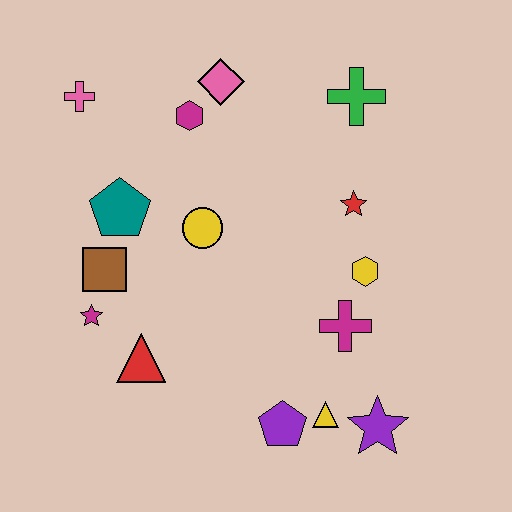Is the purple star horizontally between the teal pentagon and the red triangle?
No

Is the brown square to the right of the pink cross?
Yes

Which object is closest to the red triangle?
The magenta star is closest to the red triangle.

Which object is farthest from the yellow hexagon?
The pink cross is farthest from the yellow hexagon.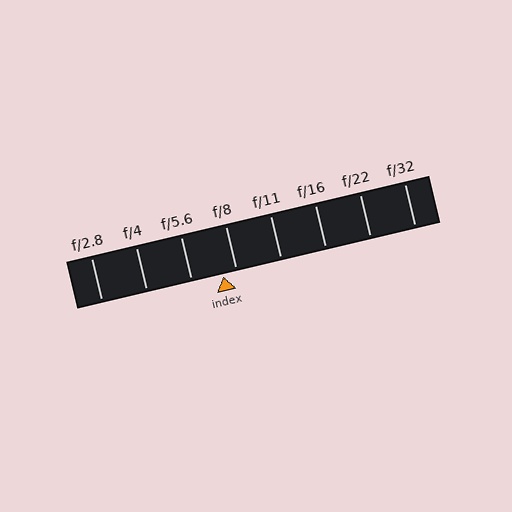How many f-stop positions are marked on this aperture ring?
There are 8 f-stop positions marked.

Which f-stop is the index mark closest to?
The index mark is closest to f/8.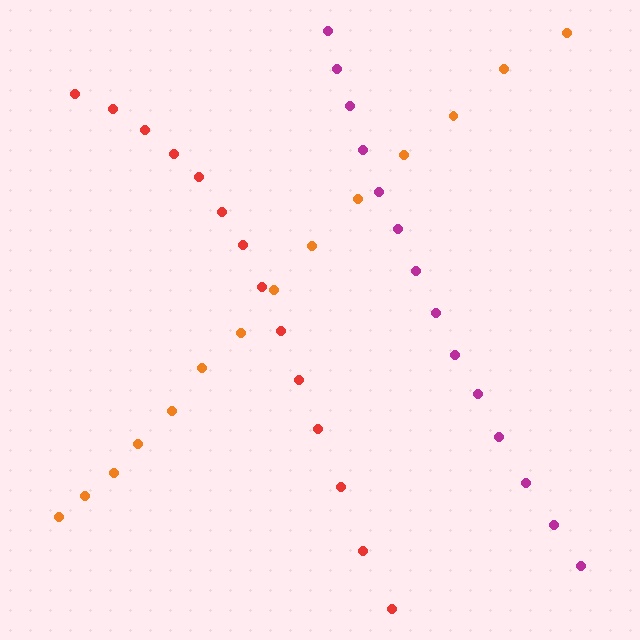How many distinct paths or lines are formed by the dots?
There are 3 distinct paths.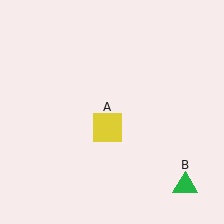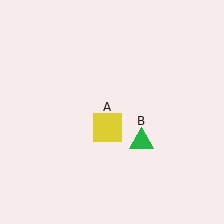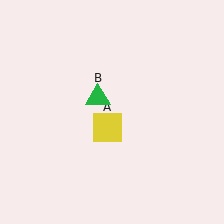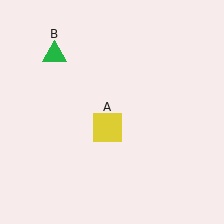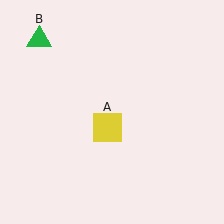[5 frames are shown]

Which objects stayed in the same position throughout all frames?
Yellow square (object A) remained stationary.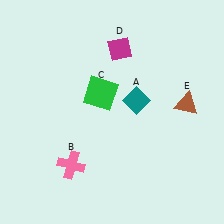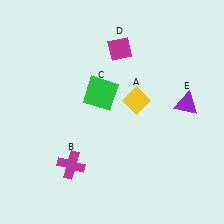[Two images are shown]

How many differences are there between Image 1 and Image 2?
There are 3 differences between the two images.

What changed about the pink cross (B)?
In Image 1, B is pink. In Image 2, it changed to magenta.